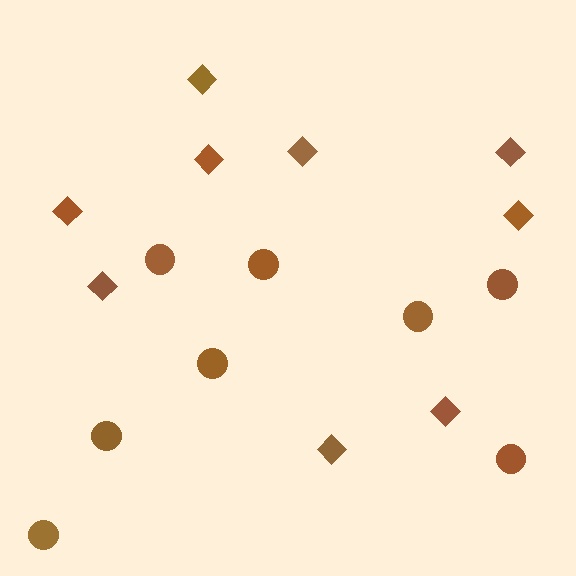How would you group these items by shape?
There are 2 groups: one group of diamonds (9) and one group of circles (8).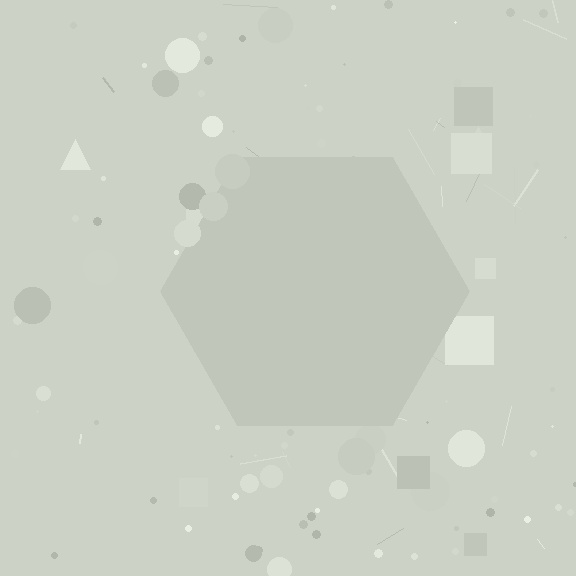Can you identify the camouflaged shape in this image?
The camouflaged shape is a hexagon.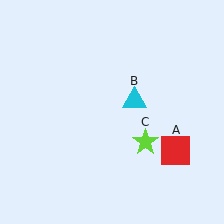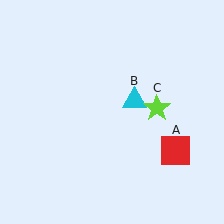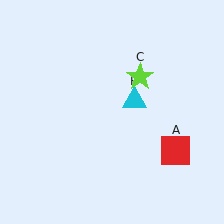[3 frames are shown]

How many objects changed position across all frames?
1 object changed position: lime star (object C).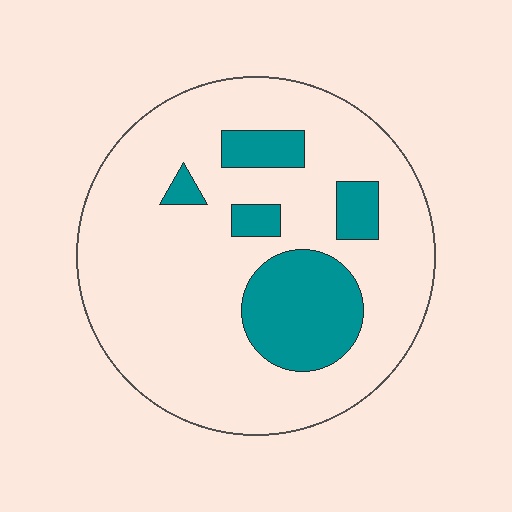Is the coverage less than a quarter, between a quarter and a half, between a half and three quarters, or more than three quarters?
Less than a quarter.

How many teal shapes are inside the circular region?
5.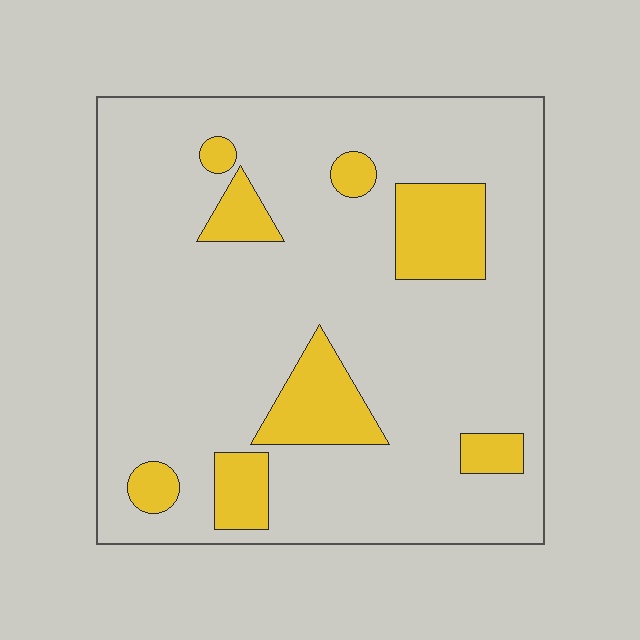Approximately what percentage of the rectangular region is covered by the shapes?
Approximately 15%.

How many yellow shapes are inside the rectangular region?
8.